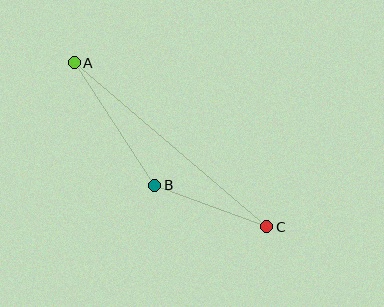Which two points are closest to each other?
Points B and C are closest to each other.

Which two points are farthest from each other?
Points A and C are farthest from each other.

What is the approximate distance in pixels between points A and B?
The distance between A and B is approximately 147 pixels.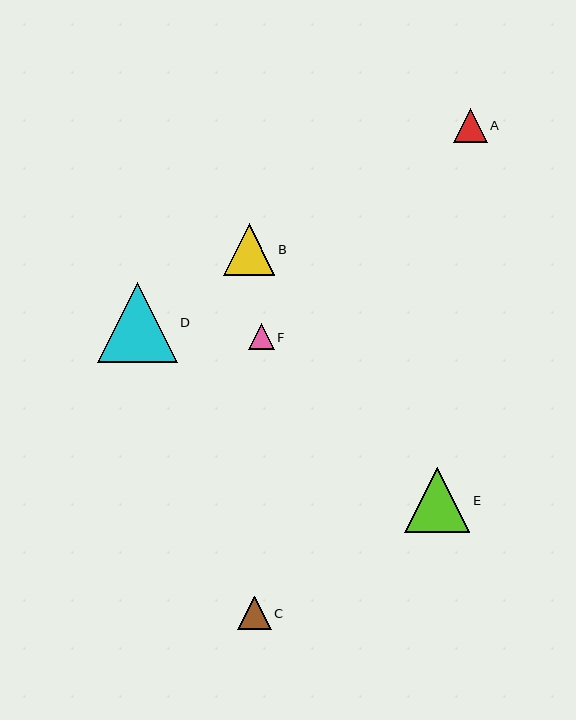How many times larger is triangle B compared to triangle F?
Triangle B is approximately 1.9 times the size of triangle F.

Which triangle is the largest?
Triangle D is the largest with a size of approximately 80 pixels.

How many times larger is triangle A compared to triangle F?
Triangle A is approximately 1.3 times the size of triangle F.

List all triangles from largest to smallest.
From largest to smallest: D, E, B, C, A, F.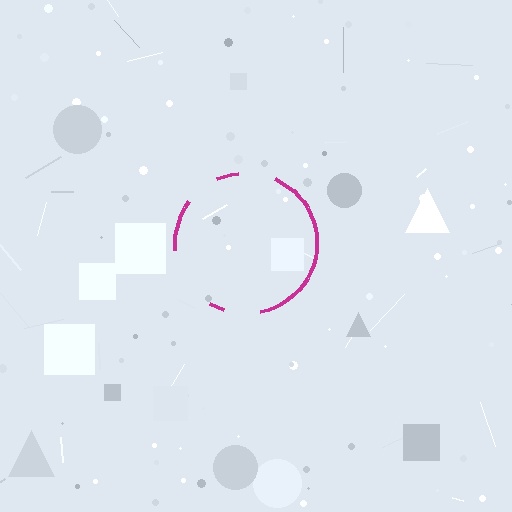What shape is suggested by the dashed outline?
The dashed outline suggests a circle.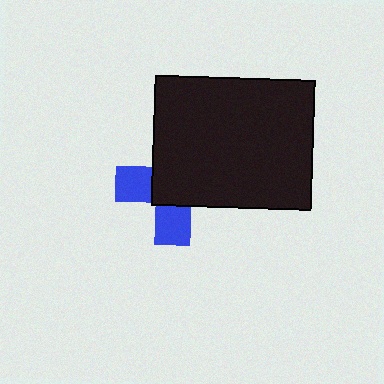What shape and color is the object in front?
The object in front is a black rectangle.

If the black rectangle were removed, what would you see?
You would see the complete blue cross.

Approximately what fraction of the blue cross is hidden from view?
Roughly 63% of the blue cross is hidden behind the black rectangle.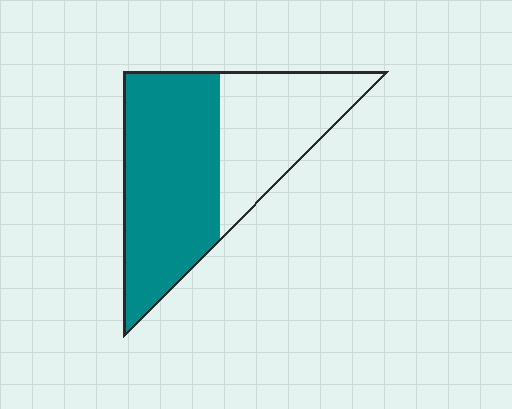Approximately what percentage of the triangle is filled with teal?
Approximately 60%.